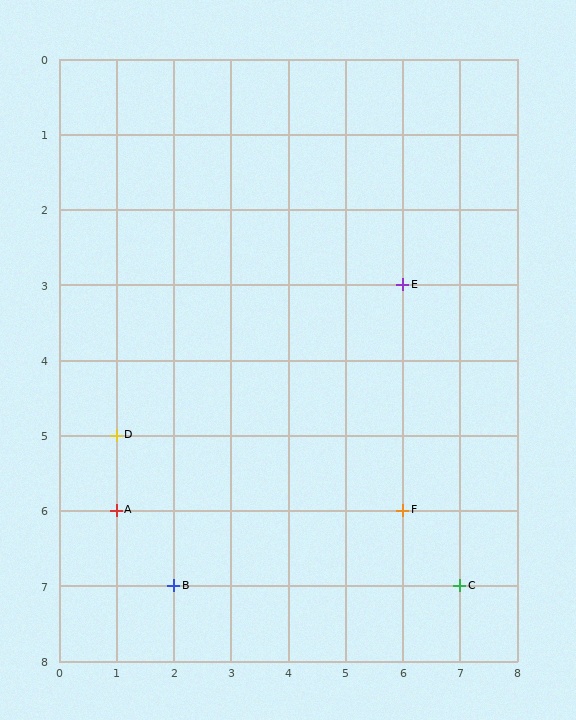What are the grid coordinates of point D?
Point D is at grid coordinates (1, 5).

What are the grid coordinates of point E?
Point E is at grid coordinates (6, 3).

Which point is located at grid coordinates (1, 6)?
Point A is at (1, 6).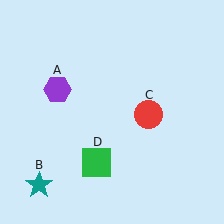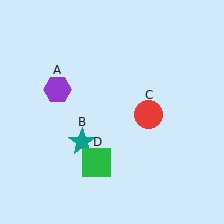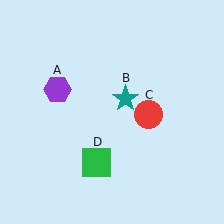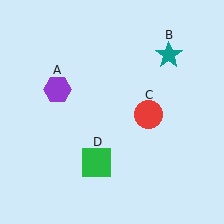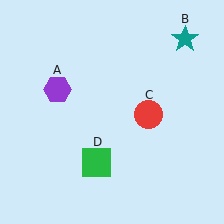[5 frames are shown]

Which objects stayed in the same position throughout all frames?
Purple hexagon (object A) and red circle (object C) and green square (object D) remained stationary.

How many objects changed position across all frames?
1 object changed position: teal star (object B).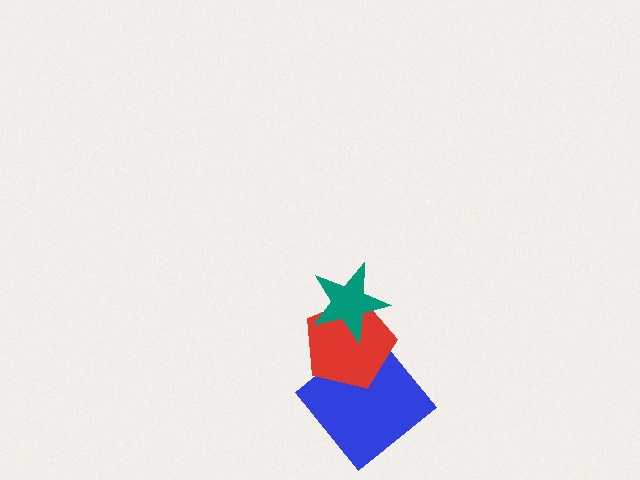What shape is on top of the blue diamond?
The red pentagon is on top of the blue diamond.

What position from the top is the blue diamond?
The blue diamond is 3rd from the top.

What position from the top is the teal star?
The teal star is 1st from the top.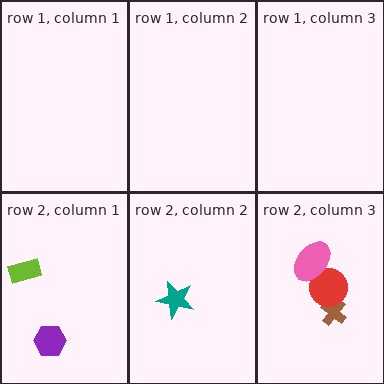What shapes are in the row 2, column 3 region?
The brown cross, the red circle, the pink ellipse.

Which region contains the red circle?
The row 2, column 3 region.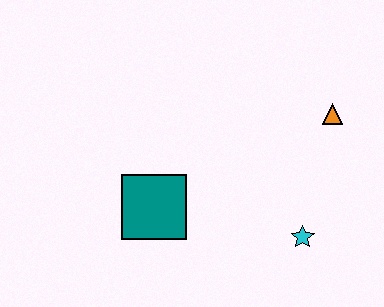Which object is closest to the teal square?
The cyan star is closest to the teal square.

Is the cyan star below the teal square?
Yes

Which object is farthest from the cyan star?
The teal square is farthest from the cyan star.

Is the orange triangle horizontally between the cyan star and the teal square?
No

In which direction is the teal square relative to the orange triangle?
The teal square is to the left of the orange triangle.